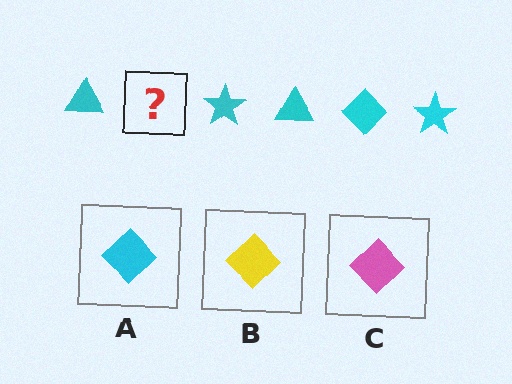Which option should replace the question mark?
Option A.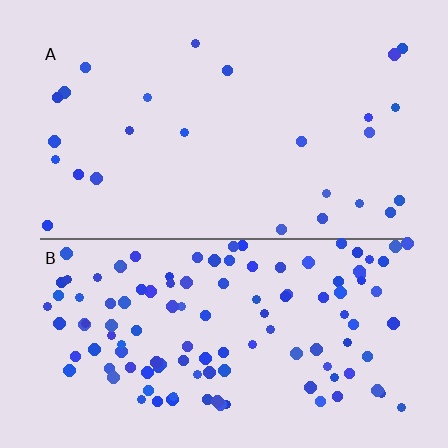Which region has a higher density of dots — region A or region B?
B (the bottom).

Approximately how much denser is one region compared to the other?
Approximately 4.7× — region B over region A.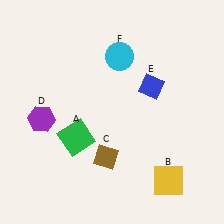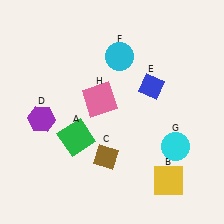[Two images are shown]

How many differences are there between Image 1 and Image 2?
There are 2 differences between the two images.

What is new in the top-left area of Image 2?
A pink square (H) was added in the top-left area of Image 2.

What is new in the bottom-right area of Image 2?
A cyan circle (G) was added in the bottom-right area of Image 2.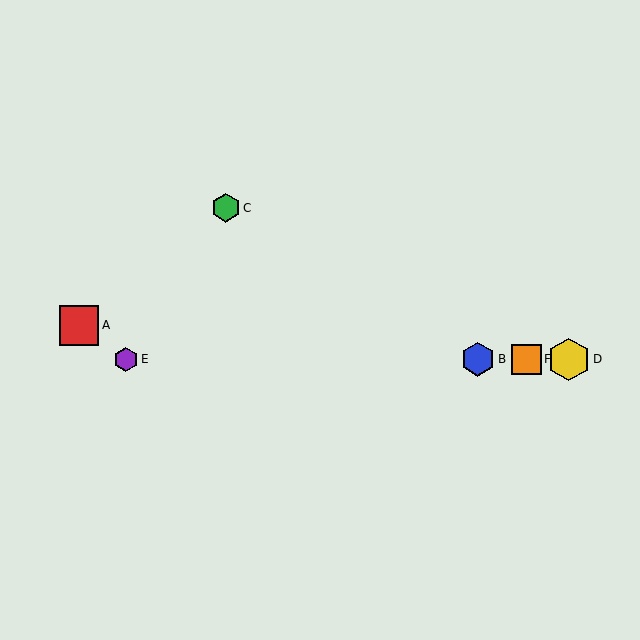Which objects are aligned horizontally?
Objects B, D, E, F are aligned horizontally.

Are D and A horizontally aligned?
No, D is at y≈359 and A is at y≈325.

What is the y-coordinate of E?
Object E is at y≈359.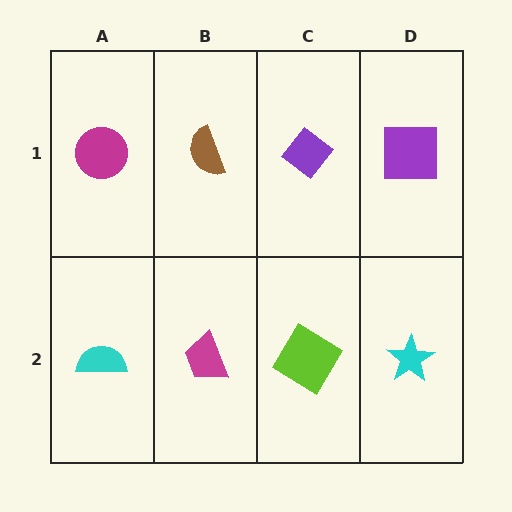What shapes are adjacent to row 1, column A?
A cyan semicircle (row 2, column A), a brown semicircle (row 1, column B).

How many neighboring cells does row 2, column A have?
2.